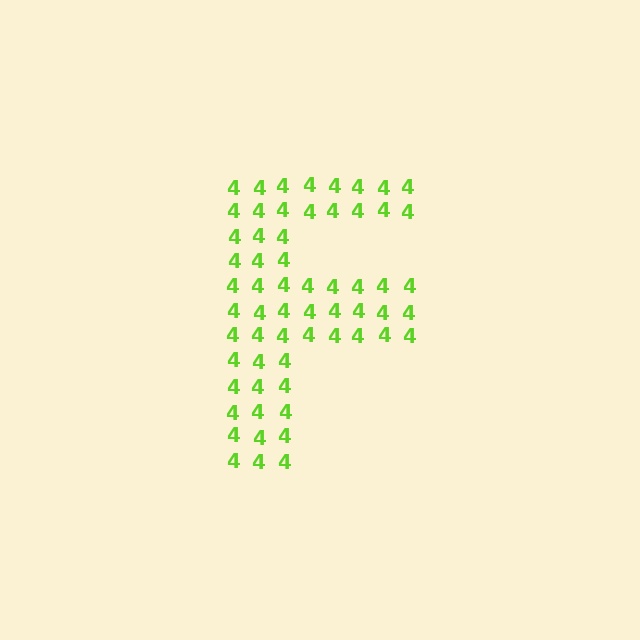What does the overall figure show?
The overall figure shows the letter F.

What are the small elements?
The small elements are digit 4's.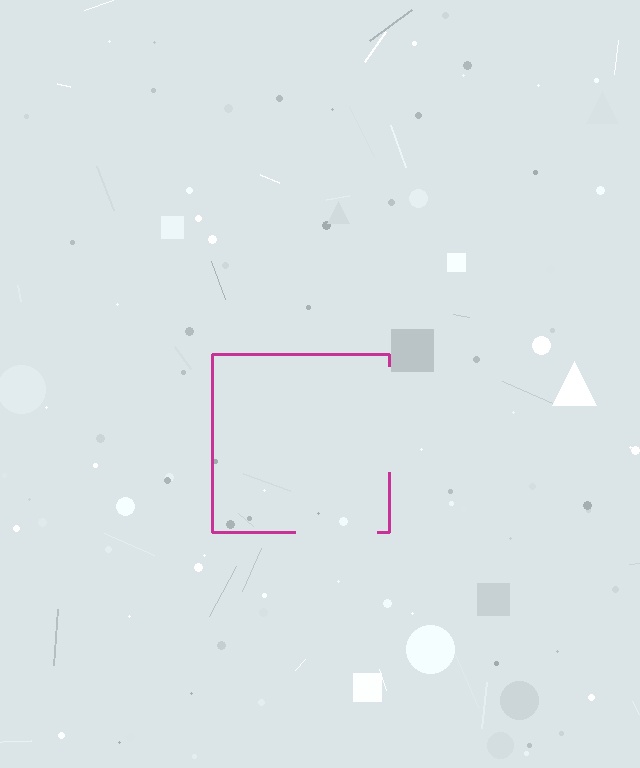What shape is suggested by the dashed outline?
The dashed outline suggests a square.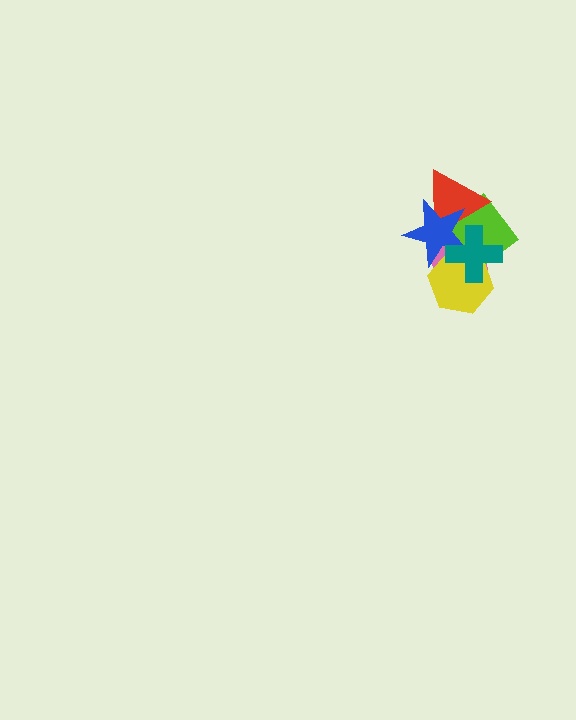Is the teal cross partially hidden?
No, no other shape covers it.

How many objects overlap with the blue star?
5 objects overlap with the blue star.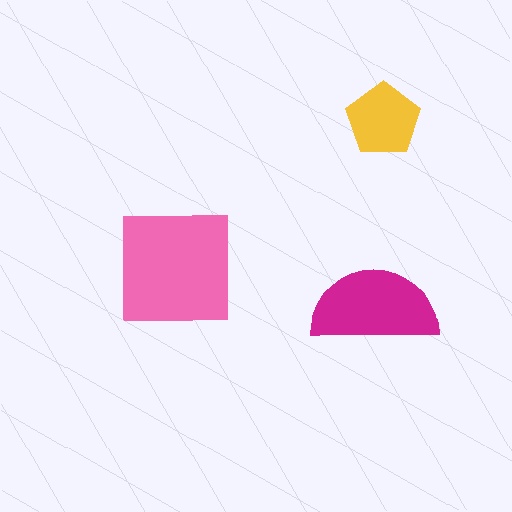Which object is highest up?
The yellow pentagon is topmost.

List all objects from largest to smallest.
The pink square, the magenta semicircle, the yellow pentagon.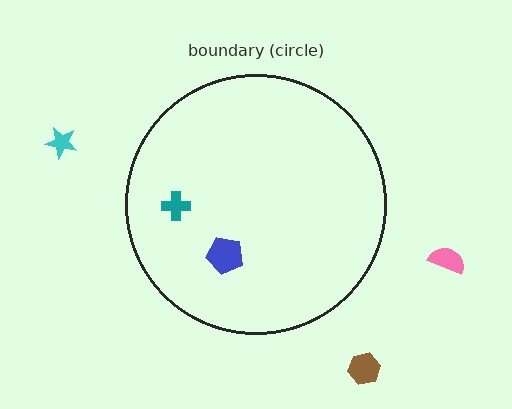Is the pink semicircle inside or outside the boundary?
Outside.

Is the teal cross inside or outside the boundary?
Inside.